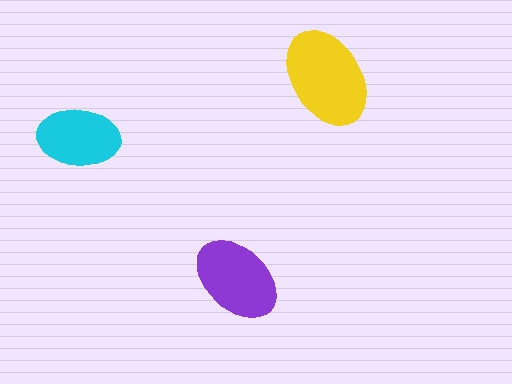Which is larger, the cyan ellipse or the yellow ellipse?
The yellow one.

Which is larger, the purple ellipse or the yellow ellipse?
The yellow one.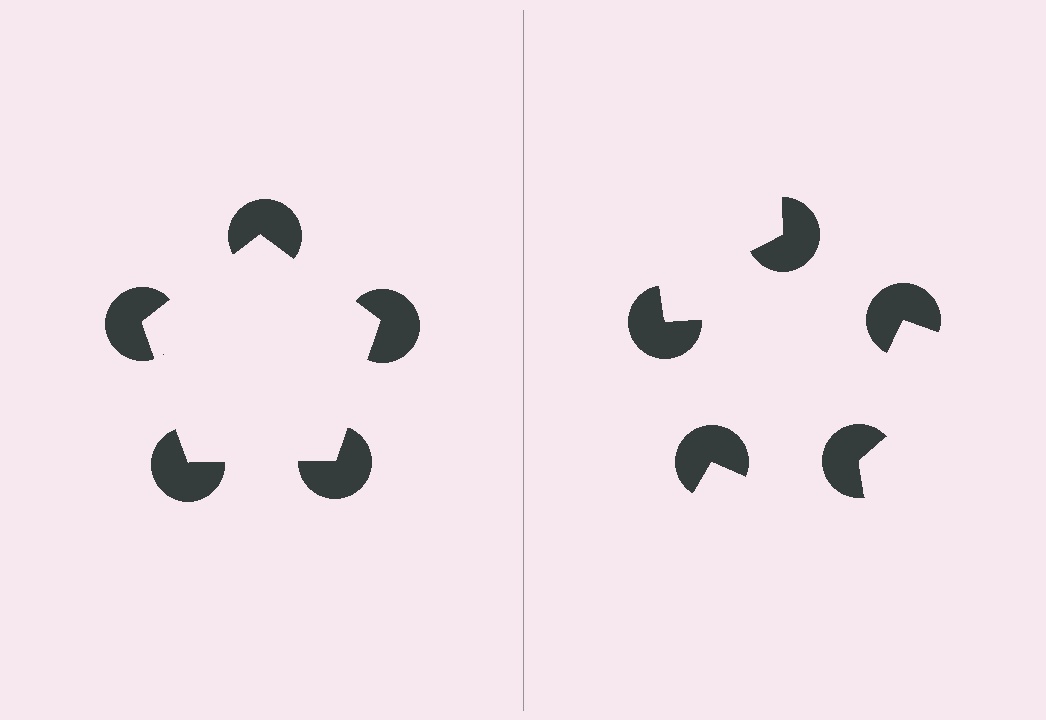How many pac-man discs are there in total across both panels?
10 — 5 on each side.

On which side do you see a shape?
An illusory pentagon appears on the left side. On the right side the wedge cuts are rotated, so no coherent shape forms.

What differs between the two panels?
The pac-man discs are positioned identically on both sides; only the wedge orientations differ. On the left they align to a pentagon; on the right they are misaligned.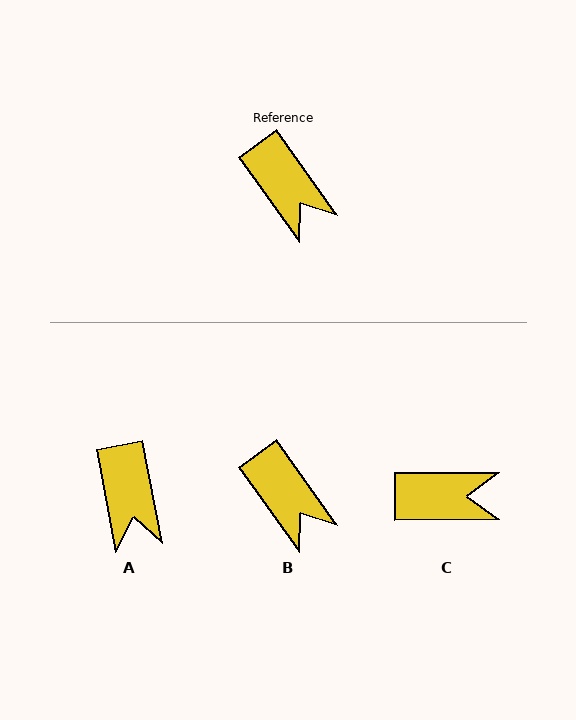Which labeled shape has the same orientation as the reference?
B.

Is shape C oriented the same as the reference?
No, it is off by about 55 degrees.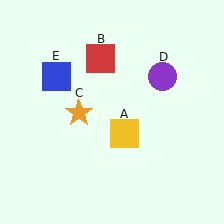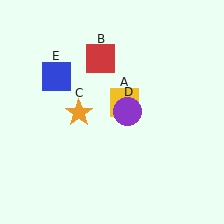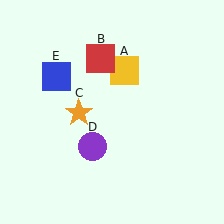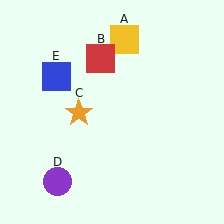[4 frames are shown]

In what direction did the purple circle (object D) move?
The purple circle (object D) moved down and to the left.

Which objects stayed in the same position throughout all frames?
Red square (object B) and orange star (object C) and blue square (object E) remained stationary.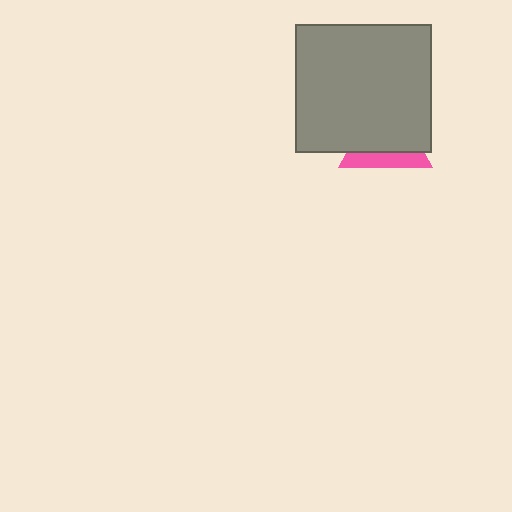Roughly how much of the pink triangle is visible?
A small part of it is visible (roughly 31%).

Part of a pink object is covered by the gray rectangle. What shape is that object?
It is a triangle.